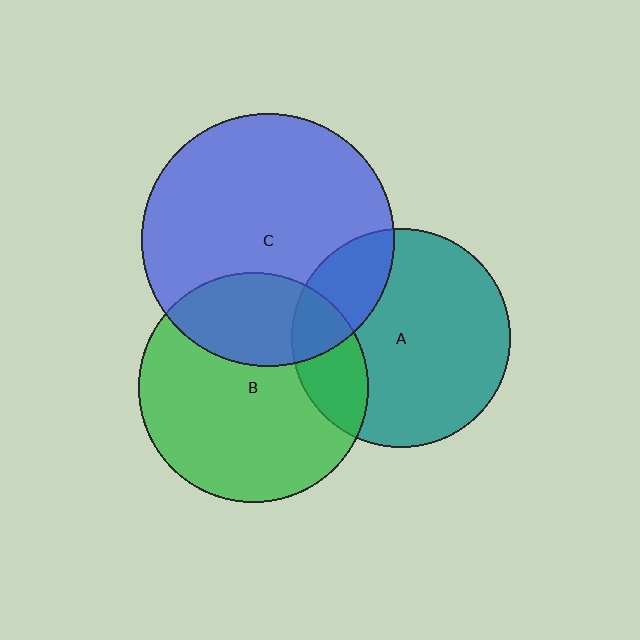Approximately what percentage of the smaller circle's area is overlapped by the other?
Approximately 20%.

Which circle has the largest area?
Circle C (blue).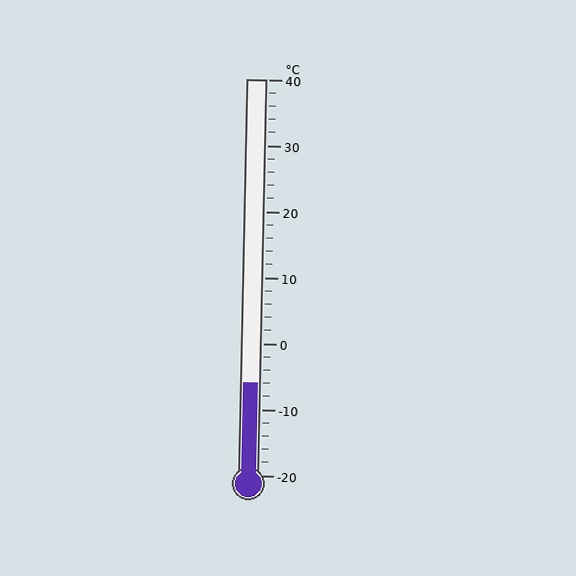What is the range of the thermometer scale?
The thermometer scale ranges from -20°C to 40°C.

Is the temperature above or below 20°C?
The temperature is below 20°C.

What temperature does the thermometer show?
The thermometer shows approximately -6°C.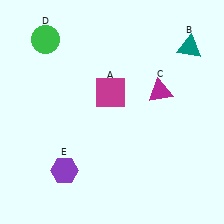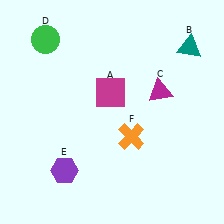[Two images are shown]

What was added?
An orange cross (F) was added in Image 2.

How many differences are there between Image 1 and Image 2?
There is 1 difference between the two images.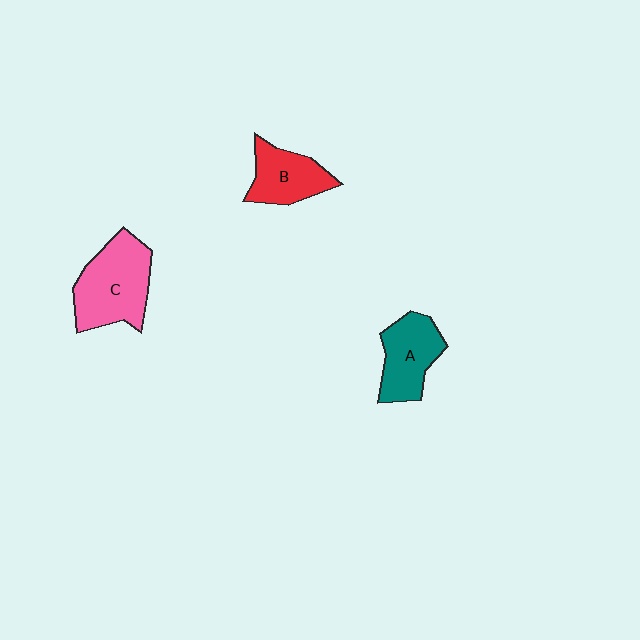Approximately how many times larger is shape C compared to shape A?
Approximately 1.4 times.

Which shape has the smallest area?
Shape B (red).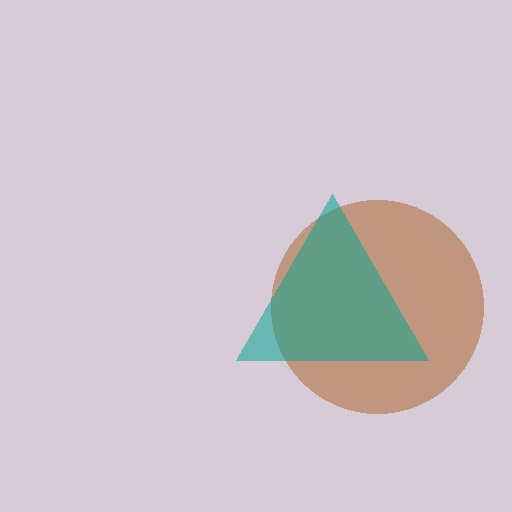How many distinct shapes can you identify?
There are 2 distinct shapes: a brown circle, a teal triangle.